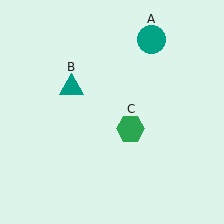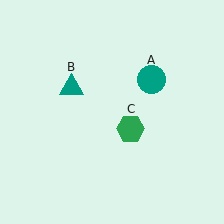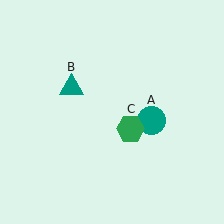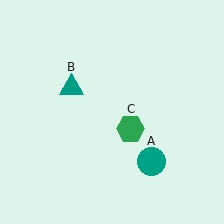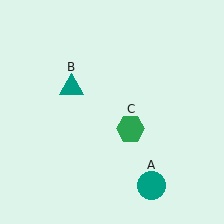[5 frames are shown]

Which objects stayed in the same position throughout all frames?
Teal triangle (object B) and green hexagon (object C) remained stationary.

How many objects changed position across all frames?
1 object changed position: teal circle (object A).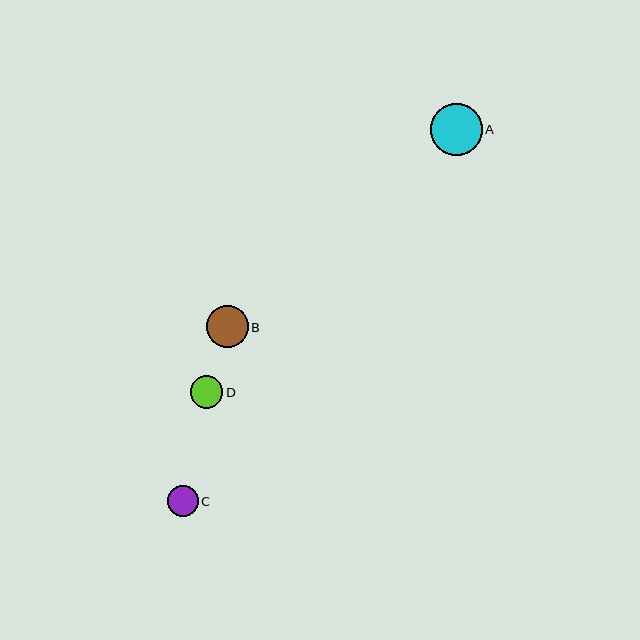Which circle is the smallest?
Circle C is the smallest with a size of approximately 31 pixels.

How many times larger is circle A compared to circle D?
Circle A is approximately 1.6 times the size of circle D.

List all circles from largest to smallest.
From largest to smallest: A, B, D, C.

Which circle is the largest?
Circle A is the largest with a size of approximately 52 pixels.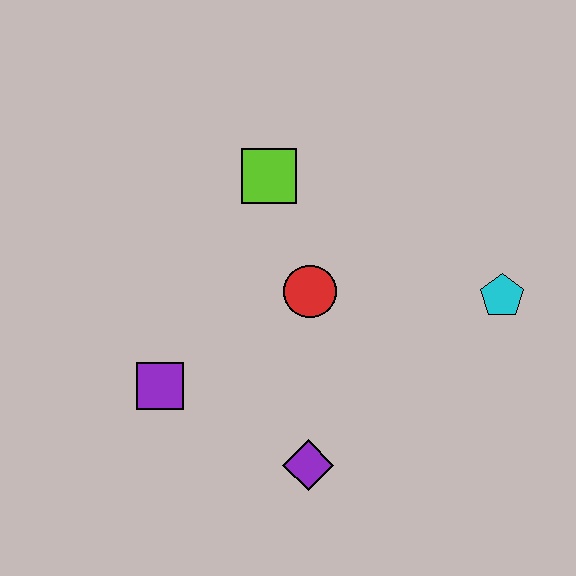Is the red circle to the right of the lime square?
Yes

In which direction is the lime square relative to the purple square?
The lime square is above the purple square.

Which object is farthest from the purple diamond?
The lime square is farthest from the purple diamond.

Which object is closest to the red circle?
The lime square is closest to the red circle.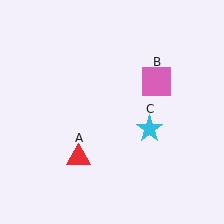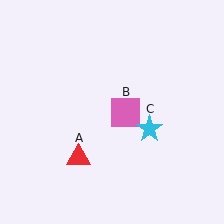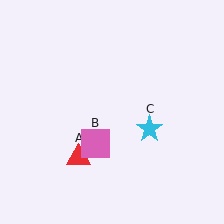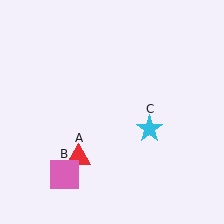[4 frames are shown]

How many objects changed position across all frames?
1 object changed position: pink square (object B).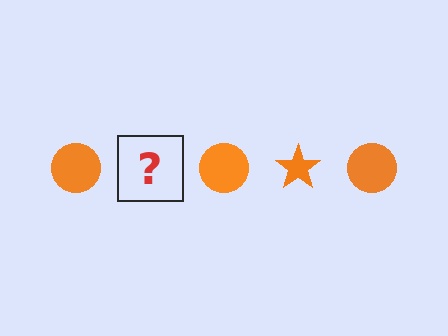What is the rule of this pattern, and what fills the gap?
The rule is that the pattern cycles through circle, star shapes in orange. The gap should be filled with an orange star.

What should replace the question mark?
The question mark should be replaced with an orange star.